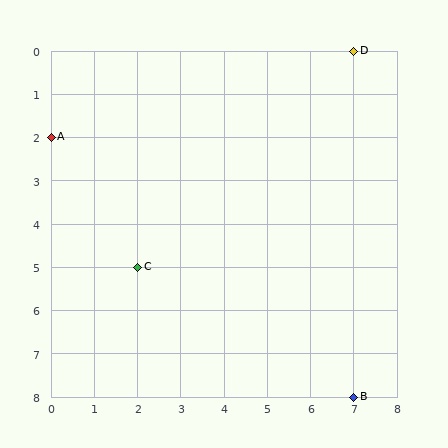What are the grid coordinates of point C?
Point C is at grid coordinates (2, 5).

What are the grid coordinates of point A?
Point A is at grid coordinates (0, 2).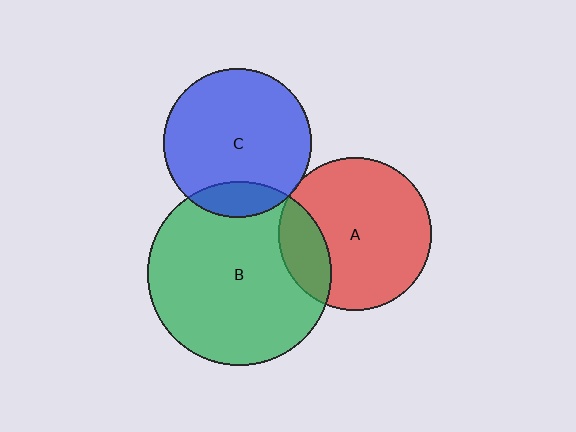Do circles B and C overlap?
Yes.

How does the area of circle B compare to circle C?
Approximately 1.5 times.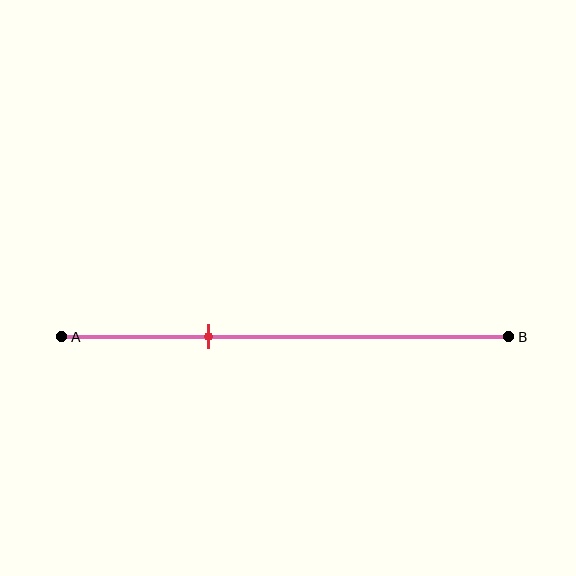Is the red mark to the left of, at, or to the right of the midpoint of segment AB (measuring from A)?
The red mark is to the left of the midpoint of segment AB.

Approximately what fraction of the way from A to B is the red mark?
The red mark is approximately 35% of the way from A to B.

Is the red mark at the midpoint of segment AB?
No, the mark is at about 35% from A, not at the 50% midpoint.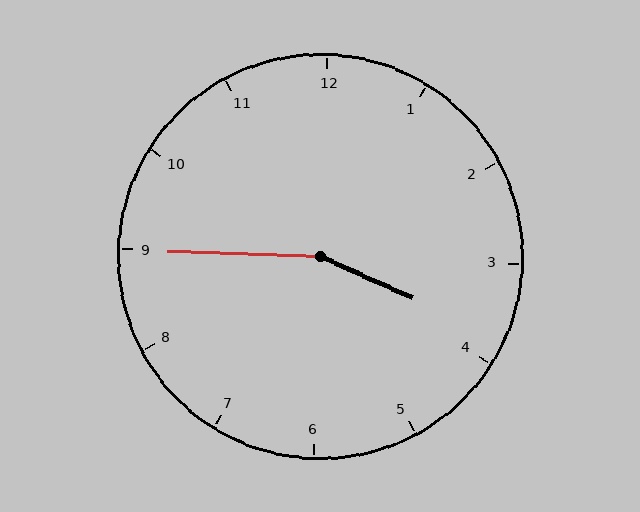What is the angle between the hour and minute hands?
Approximately 158 degrees.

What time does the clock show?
3:45.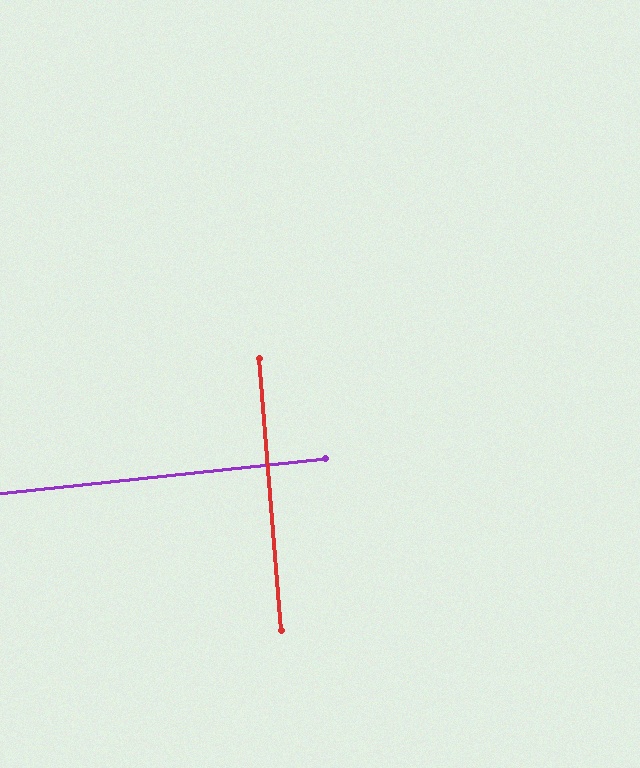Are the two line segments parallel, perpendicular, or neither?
Perpendicular — they meet at approximately 88°.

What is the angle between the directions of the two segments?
Approximately 88 degrees.